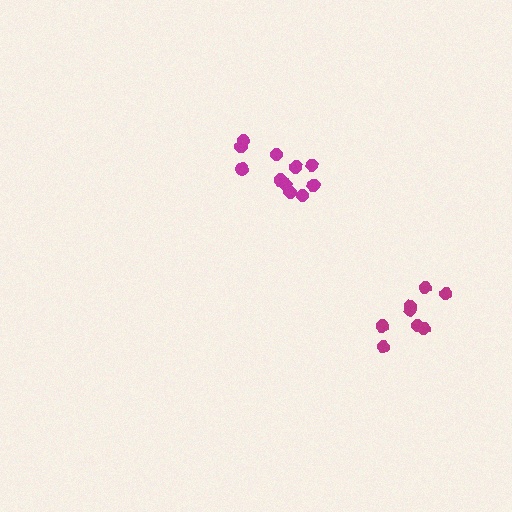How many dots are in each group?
Group 1: 8 dots, Group 2: 11 dots (19 total).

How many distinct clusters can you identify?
There are 2 distinct clusters.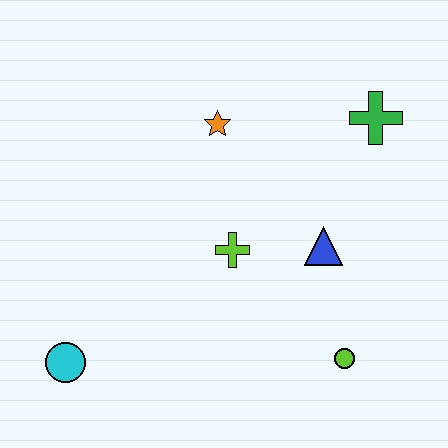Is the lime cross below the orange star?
Yes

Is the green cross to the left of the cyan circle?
No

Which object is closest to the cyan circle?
The lime cross is closest to the cyan circle.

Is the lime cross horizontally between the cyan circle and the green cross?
Yes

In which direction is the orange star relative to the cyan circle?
The orange star is above the cyan circle.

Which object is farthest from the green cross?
The cyan circle is farthest from the green cross.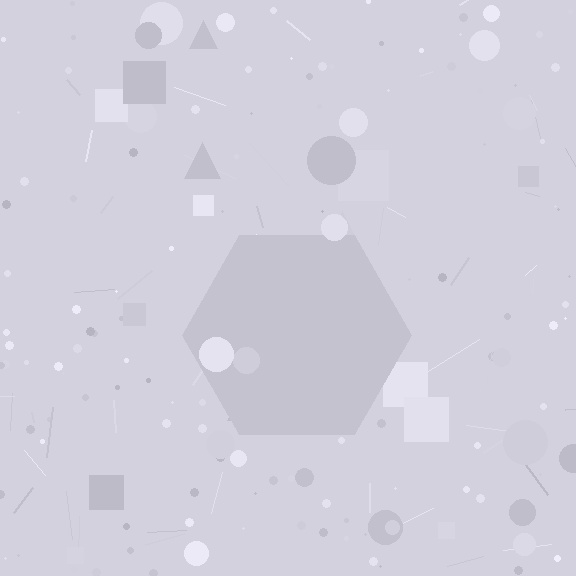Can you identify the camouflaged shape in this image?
The camouflaged shape is a hexagon.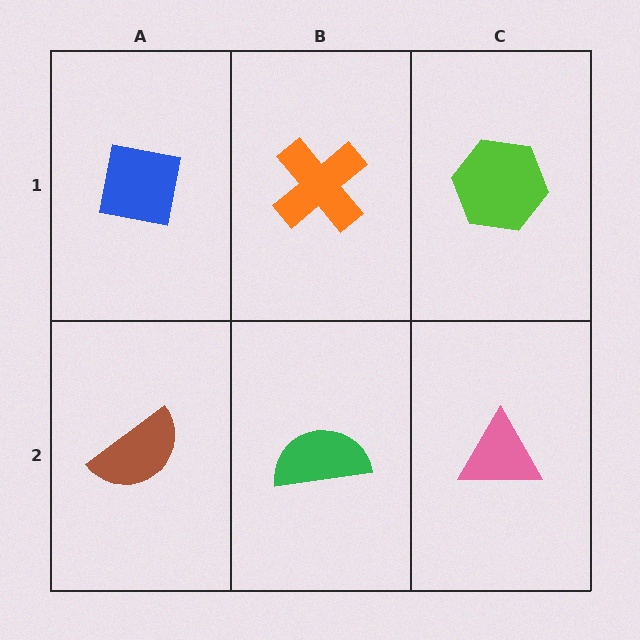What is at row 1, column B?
An orange cross.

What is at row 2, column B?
A green semicircle.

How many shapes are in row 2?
3 shapes.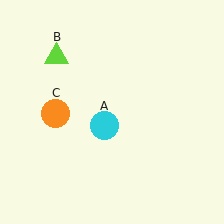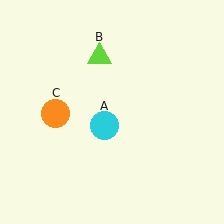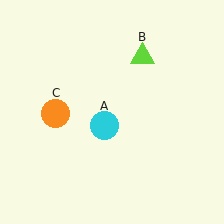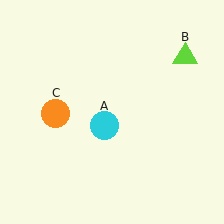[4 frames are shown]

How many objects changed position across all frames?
1 object changed position: lime triangle (object B).